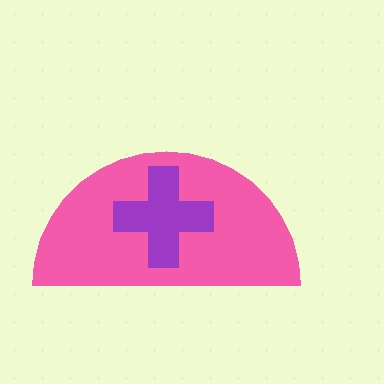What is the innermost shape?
The purple cross.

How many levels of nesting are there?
2.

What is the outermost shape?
The pink semicircle.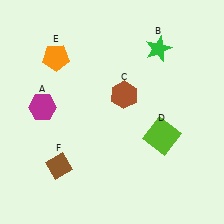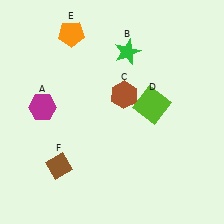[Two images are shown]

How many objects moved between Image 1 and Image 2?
3 objects moved between the two images.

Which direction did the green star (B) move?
The green star (B) moved left.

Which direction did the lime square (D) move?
The lime square (D) moved up.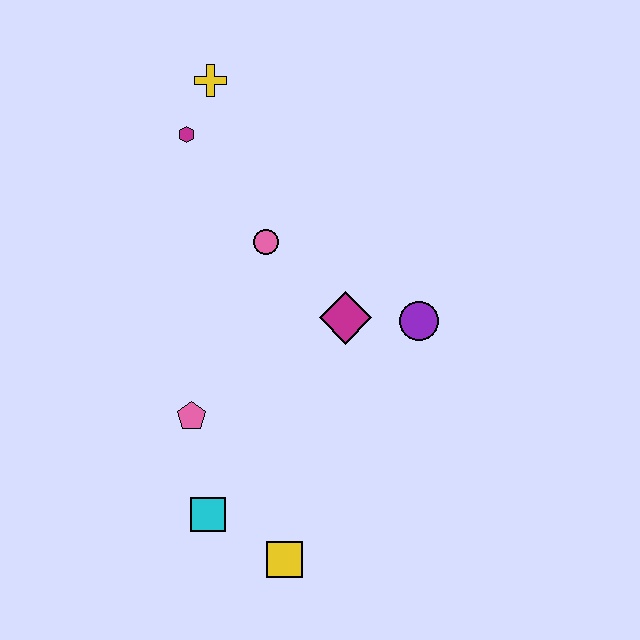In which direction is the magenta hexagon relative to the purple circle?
The magenta hexagon is to the left of the purple circle.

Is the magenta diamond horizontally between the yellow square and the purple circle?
Yes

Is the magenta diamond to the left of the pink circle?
No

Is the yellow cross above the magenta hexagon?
Yes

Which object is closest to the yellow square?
The cyan square is closest to the yellow square.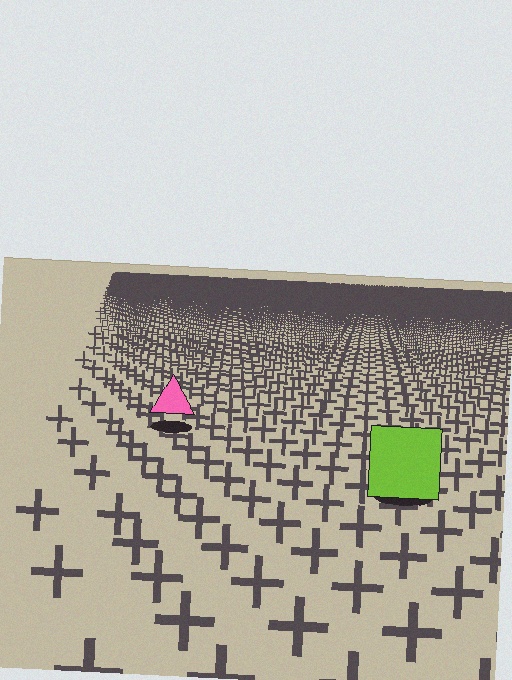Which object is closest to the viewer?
The lime square is closest. The texture marks near it are larger and more spread out.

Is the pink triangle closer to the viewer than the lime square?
No. The lime square is closer — you can tell from the texture gradient: the ground texture is coarser near it.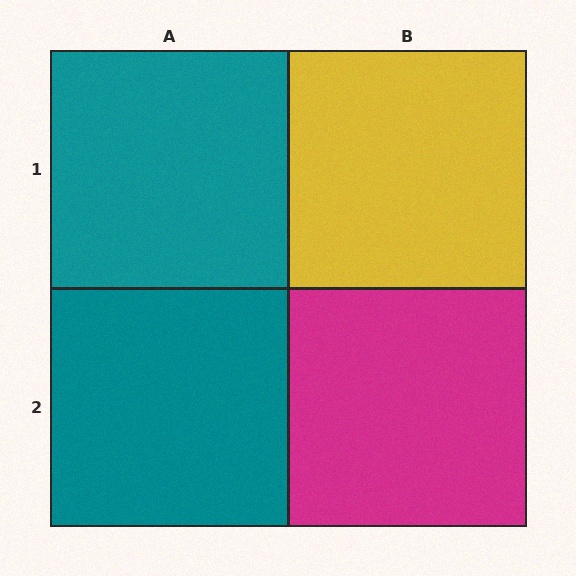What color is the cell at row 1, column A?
Teal.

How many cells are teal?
2 cells are teal.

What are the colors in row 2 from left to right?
Teal, magenta.